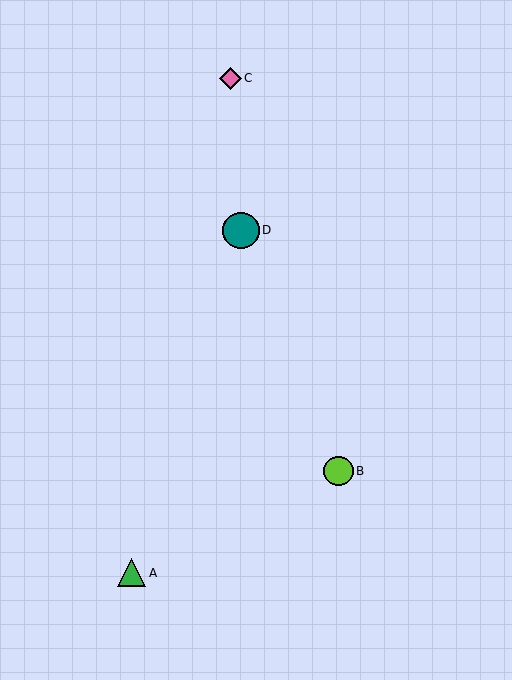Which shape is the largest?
The teal circle (labeled D) is the largest.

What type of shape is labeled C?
Shape C is a pink diamond.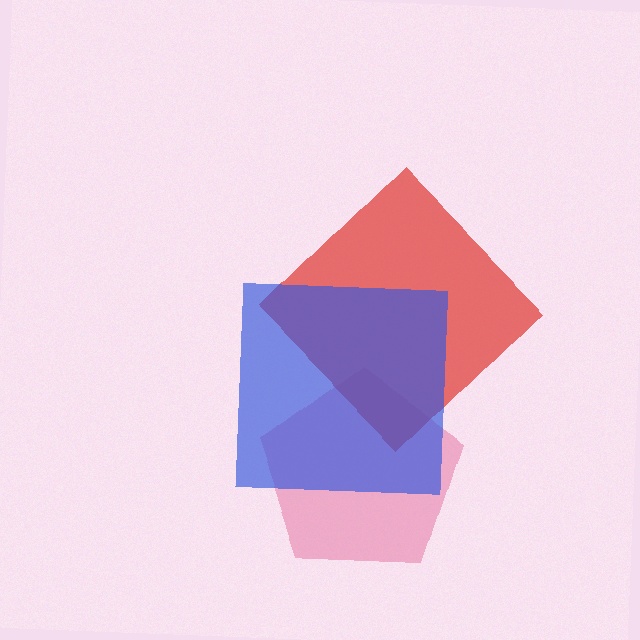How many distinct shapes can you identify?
There are 3 distinct shapes: a pink pentagon, a red diamond, a blue square.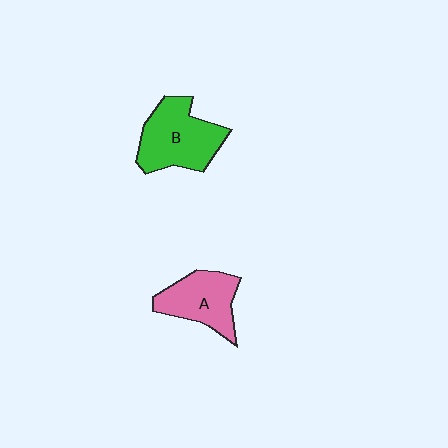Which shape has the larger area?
Shape B (green).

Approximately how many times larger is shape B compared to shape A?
Approximately 1.3 times.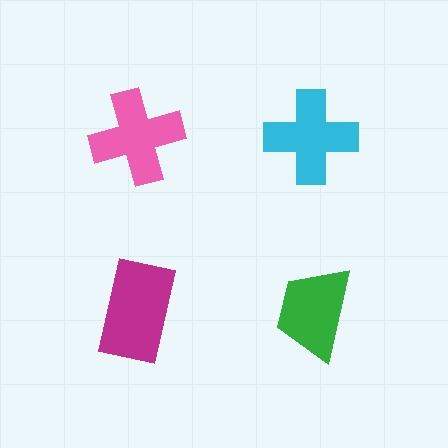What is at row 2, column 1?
A magenta rectangle.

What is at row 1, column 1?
A pink cross.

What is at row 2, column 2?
A green trapezoid.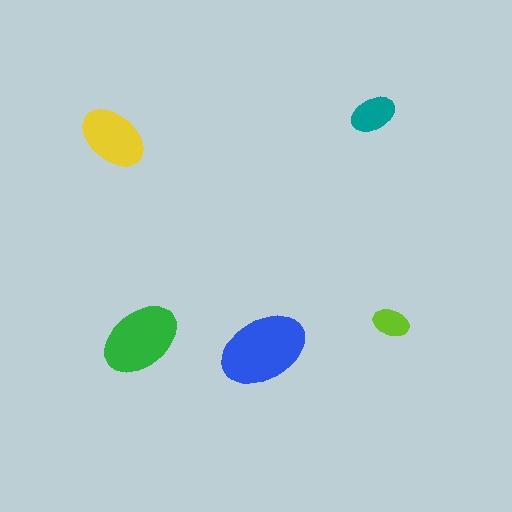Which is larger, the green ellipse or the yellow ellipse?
The green one.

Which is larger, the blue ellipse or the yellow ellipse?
The blue one.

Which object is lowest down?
The blue ellipse is bottommost.